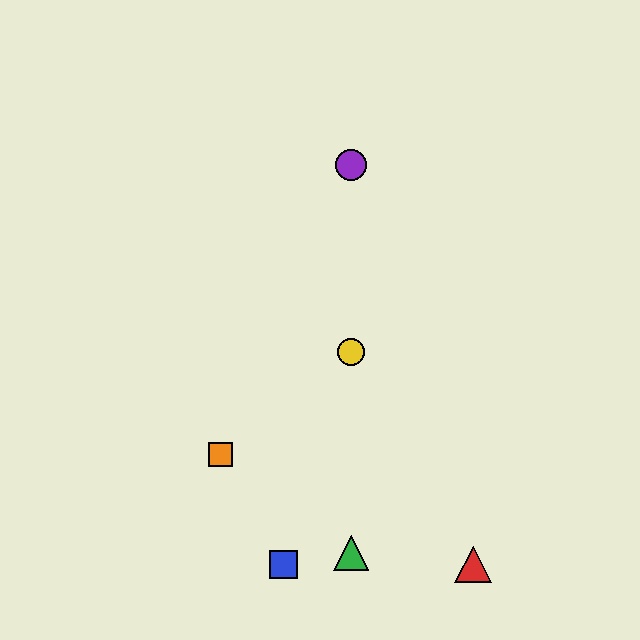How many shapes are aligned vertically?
3 shapes (the green triangle, the yellow circle, the purple circle) are aligned vertically.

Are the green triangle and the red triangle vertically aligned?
No, the green triangle is at x≈351 and the red triangle is at x≈473.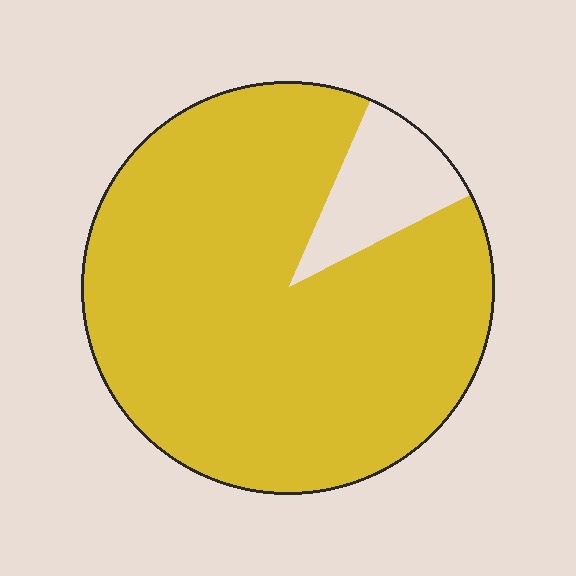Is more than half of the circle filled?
Yes.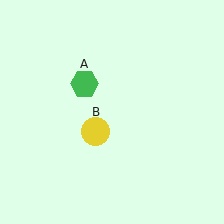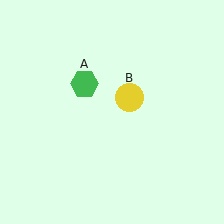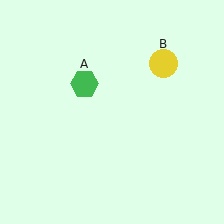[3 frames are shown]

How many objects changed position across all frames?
1 object changed position: yellow circle (object B).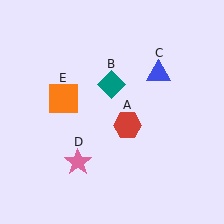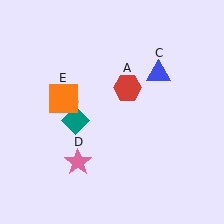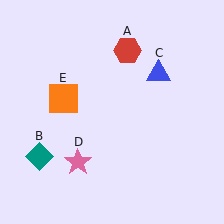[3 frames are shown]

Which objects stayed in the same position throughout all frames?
Blue triangle (object C) and pink star (object D) and orange square (object E) remained stationary.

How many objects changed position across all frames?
2 objects changed position: red hexagon (object A), teal diamond (object B).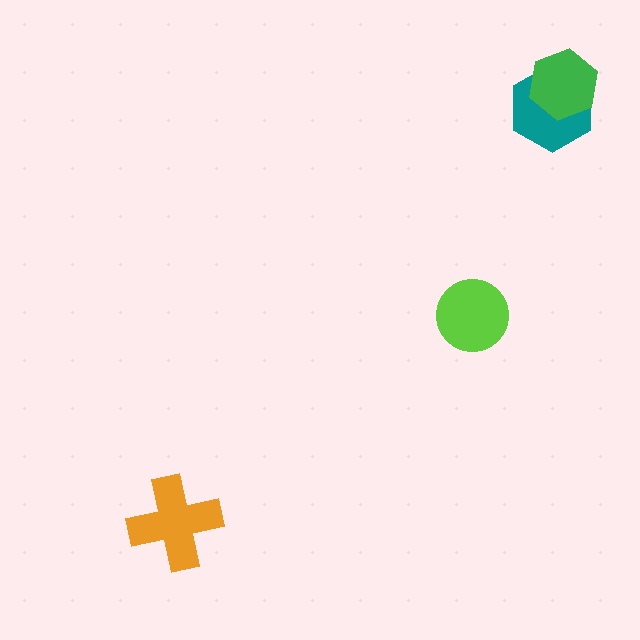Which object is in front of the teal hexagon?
The green hexagon is in front of the teal hexagon.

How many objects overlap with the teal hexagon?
1 object overlaps with the teal hexagon.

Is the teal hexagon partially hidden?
Yes, it is partially covered by another shape.